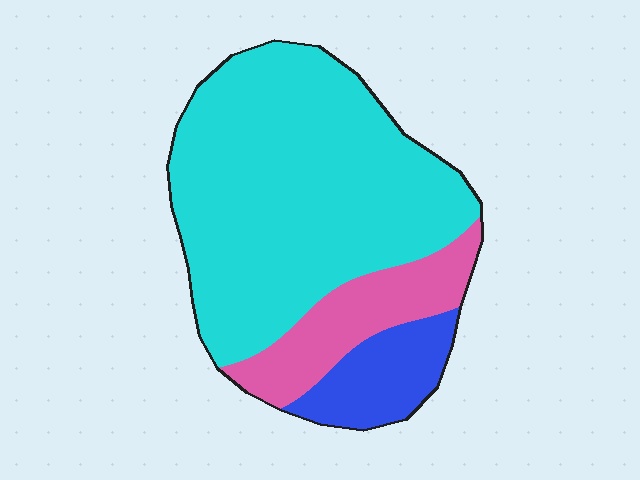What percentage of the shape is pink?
Pink covers 18% of the shape.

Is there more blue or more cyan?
Cyan.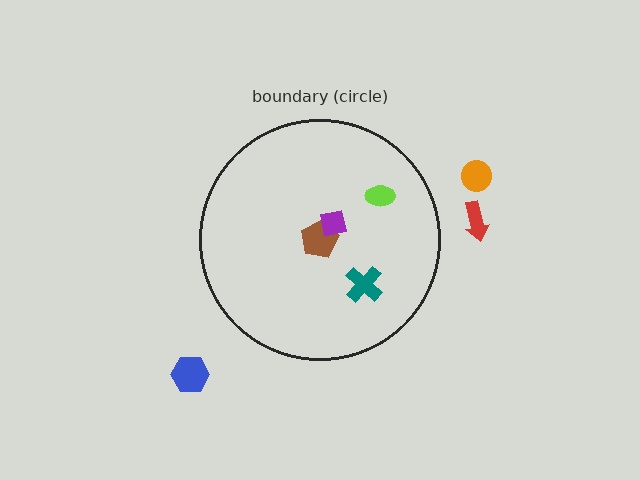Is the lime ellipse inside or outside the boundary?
Inside.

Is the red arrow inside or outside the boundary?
Outside.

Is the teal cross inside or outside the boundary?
Inside.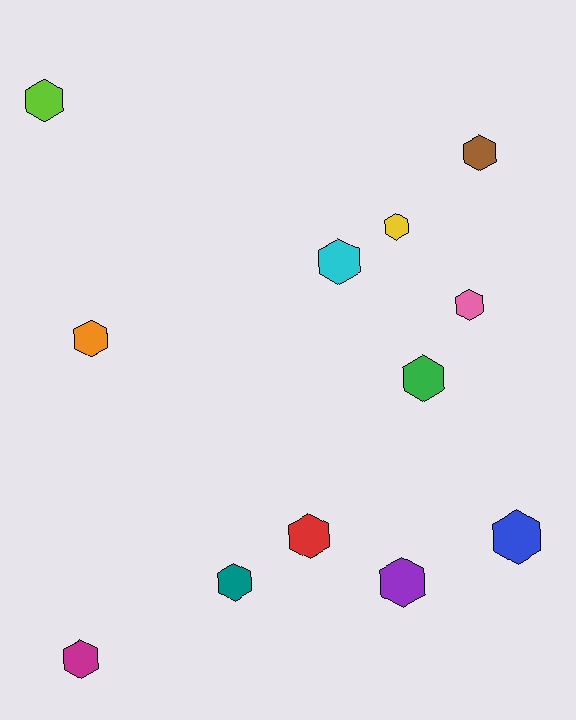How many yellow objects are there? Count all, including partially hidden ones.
There is 1 yellow object.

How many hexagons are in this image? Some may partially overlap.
There are 12 hexagons.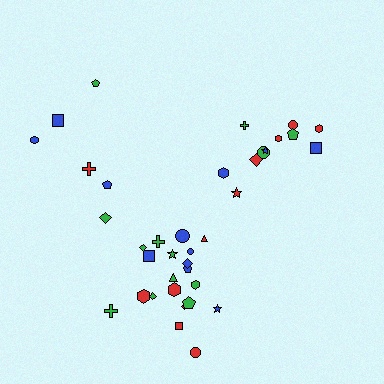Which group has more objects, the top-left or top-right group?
The top-right group.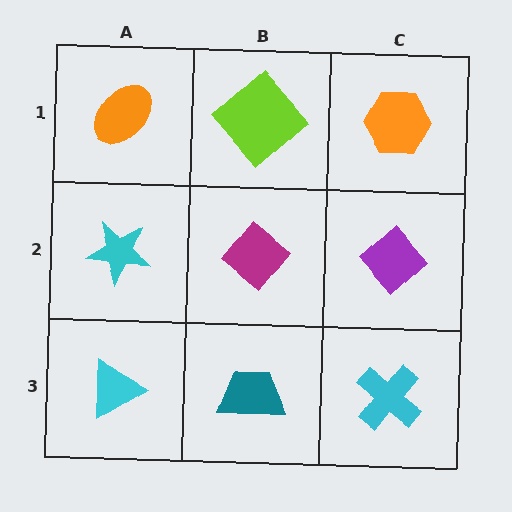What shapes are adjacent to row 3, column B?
A magenta diamond (row 2, column B), a cyan triangle (row 3, column A), a cyan cross (row 3, column C).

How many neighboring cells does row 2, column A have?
3.